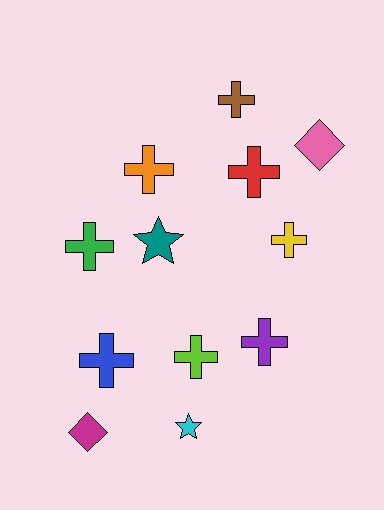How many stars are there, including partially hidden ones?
There are 2 stars.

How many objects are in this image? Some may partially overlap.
There are 12 objects.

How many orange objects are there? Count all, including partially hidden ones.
There is 1 orange object.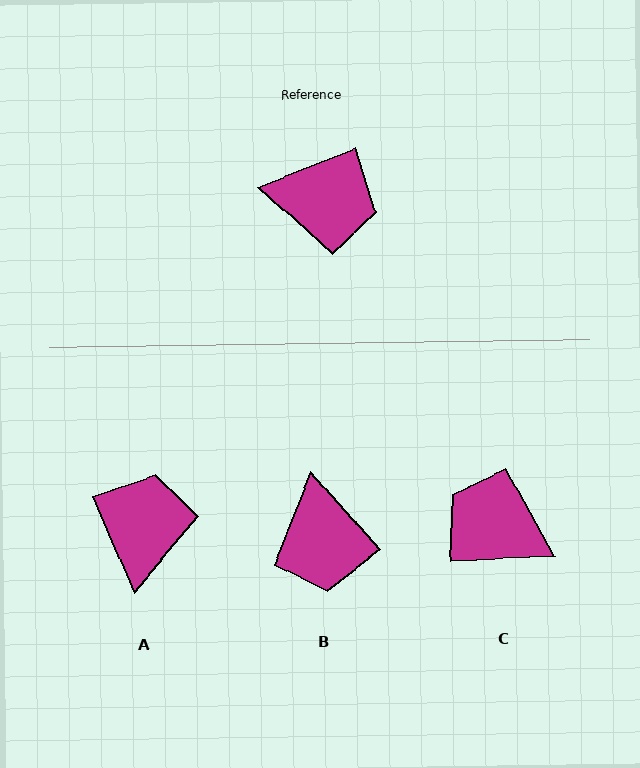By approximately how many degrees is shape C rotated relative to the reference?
Approximately 161 degrees counter-clockwise.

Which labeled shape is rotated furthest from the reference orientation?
C, about 161 degrees away.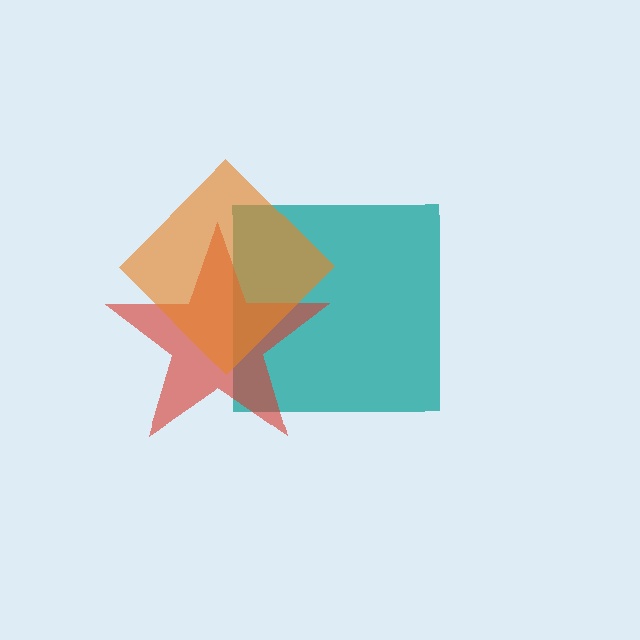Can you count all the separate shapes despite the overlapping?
Yes, there are 3 separate shapes.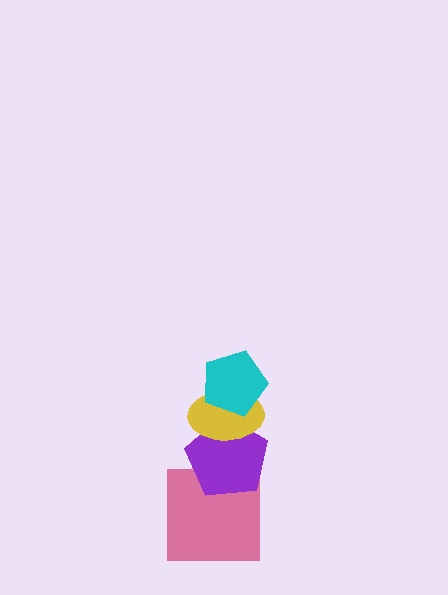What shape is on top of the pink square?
The purple pentagon is on top of the pink square.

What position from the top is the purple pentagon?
The purple pentagon is 3rd from the top.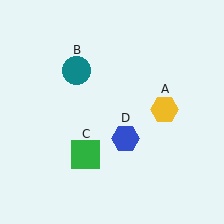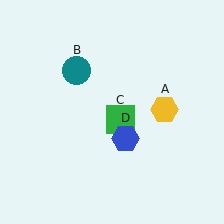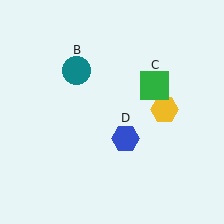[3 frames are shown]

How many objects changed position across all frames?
1 object changed position: green square (object C).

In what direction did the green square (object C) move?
The green square (object C) moved up and to the right.